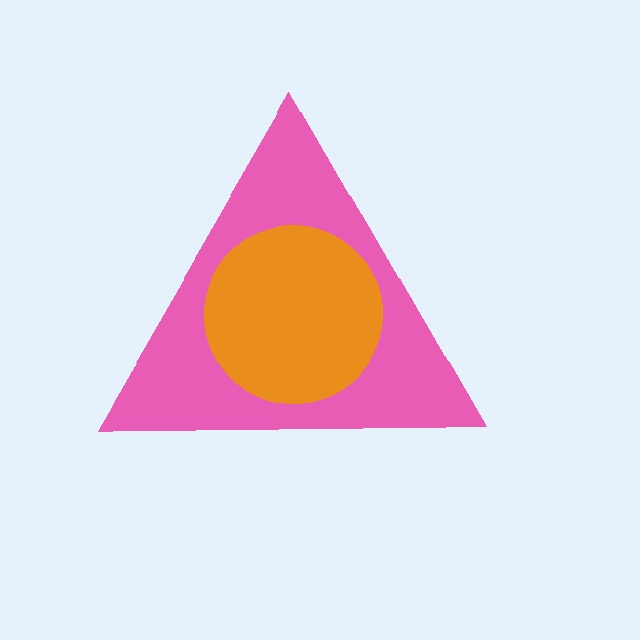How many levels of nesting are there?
2.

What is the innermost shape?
The orange circle.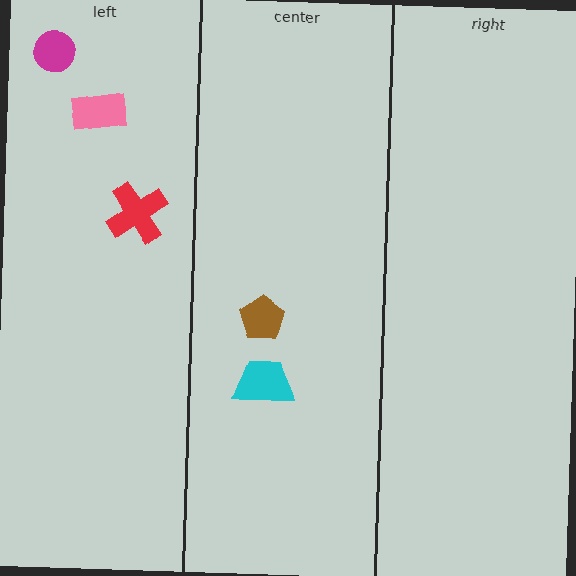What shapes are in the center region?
The brown pentagon, the cyan trapezoid.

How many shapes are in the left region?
3.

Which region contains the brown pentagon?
The center region.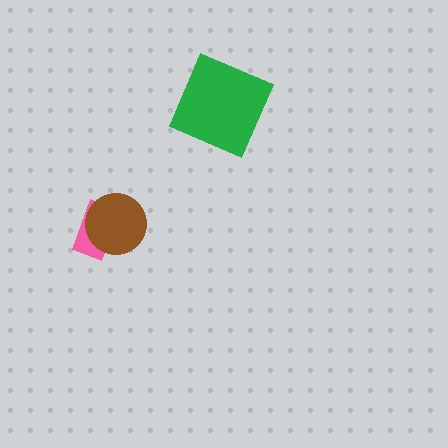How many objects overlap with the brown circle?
1 object overlaps with the brown circle.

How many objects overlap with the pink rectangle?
1 object overlaps with the pink rectangle.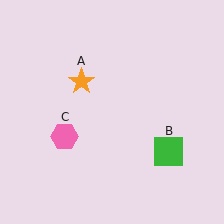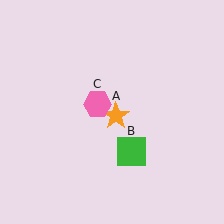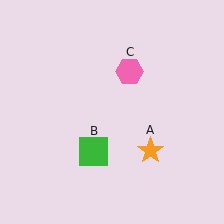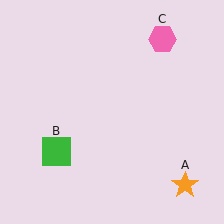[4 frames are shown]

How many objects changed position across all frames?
3 objects changed position: orange star (object A), green square (object B), pink hexagon (object C).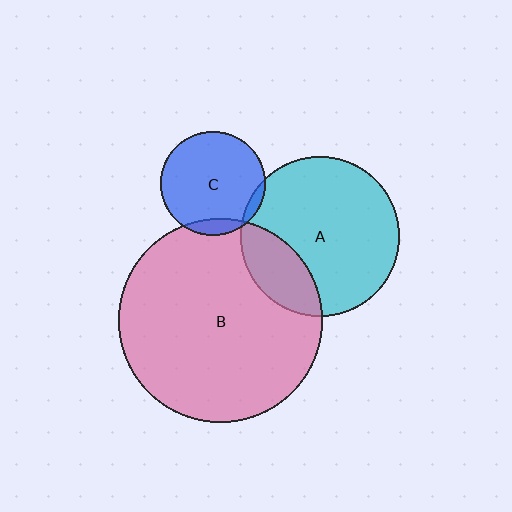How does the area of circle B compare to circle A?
Approximately 1.6 times.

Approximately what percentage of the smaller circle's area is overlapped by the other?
Approximately 5%.